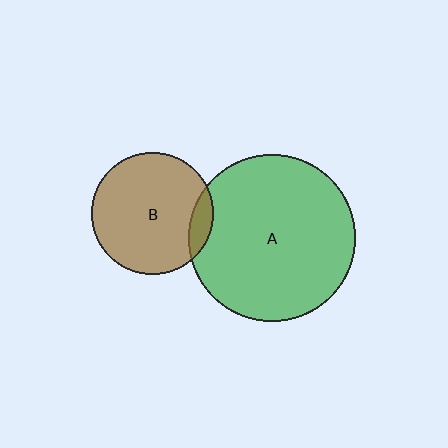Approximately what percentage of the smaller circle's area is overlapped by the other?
Approximately 10%.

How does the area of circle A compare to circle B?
Approximately 1.8 times.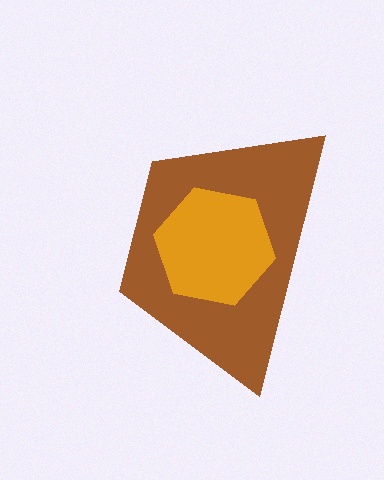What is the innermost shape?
The orange hexagon.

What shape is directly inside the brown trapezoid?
The orange hexagon.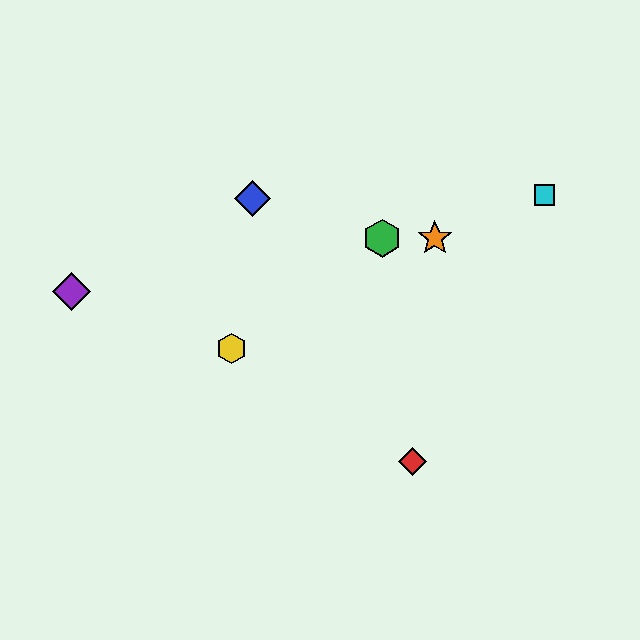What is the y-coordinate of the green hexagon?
The green hexagon is at y≈238.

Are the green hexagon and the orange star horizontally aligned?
Yes, both are at y≈238.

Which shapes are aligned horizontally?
The green hexagon, the orange star are aligned horizontally.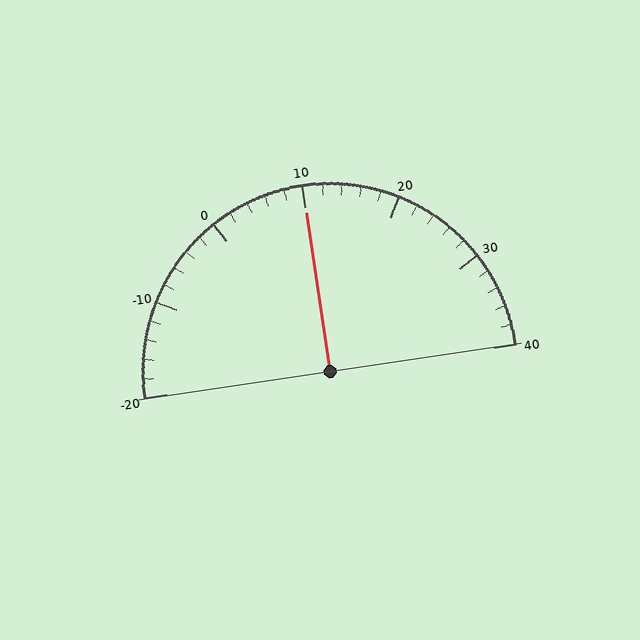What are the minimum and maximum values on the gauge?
The gauge ranges from -20 to 40.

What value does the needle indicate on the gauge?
The needle indicates approximately 10.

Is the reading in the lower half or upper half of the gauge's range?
The reading is in the upper half of the range (-20 to 40).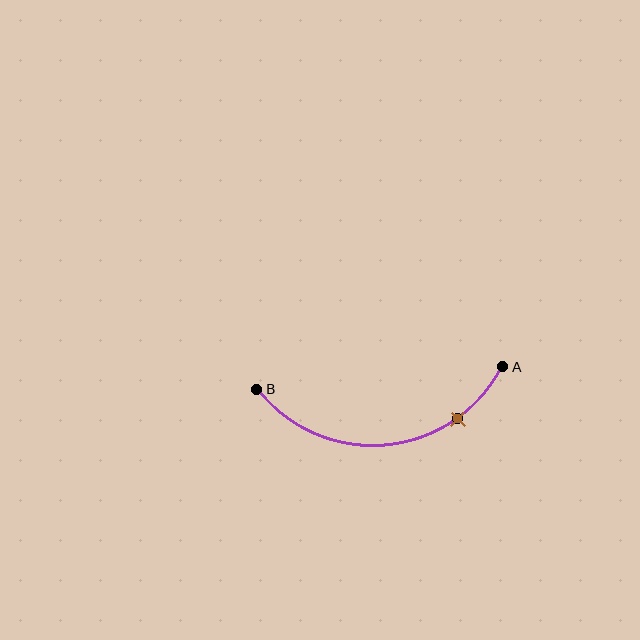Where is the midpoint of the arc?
The arc midpoint is the point on the curve farthest from the straight line joining A and B. It sits below that line.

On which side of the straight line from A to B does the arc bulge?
The arc bulges below the straight line connecting A and B.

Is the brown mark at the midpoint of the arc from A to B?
No. The brown mark lies on the arc but is closer to endpoint A. The arc midpoint would be at the point on the curve equidistant along the arc from both A and B.